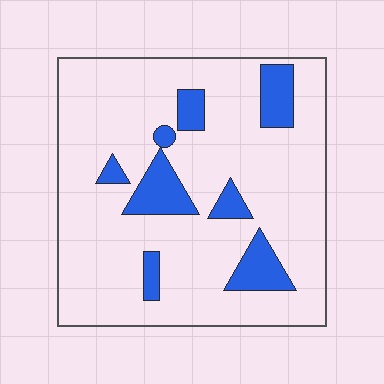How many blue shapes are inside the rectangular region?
8.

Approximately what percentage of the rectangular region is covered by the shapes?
Approximately 15%.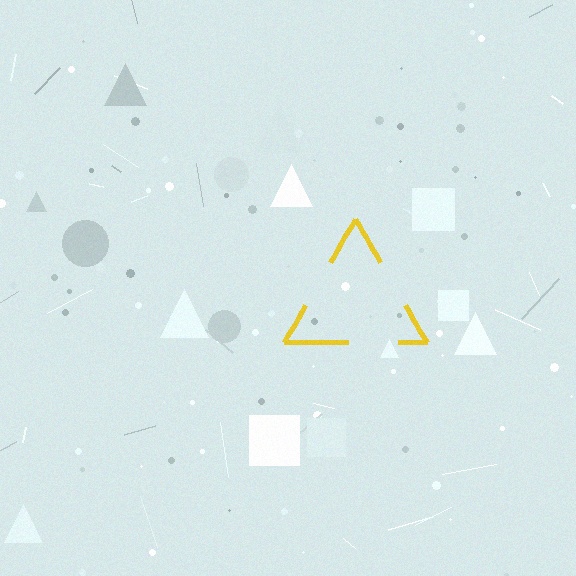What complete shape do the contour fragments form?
The contour fragments form a triangle.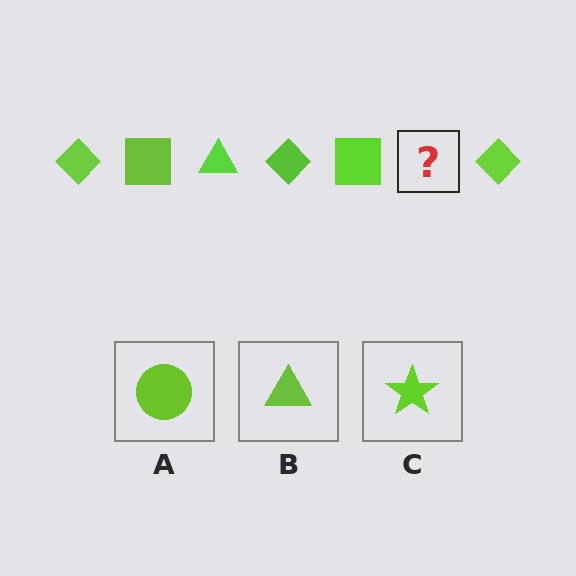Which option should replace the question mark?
Option B.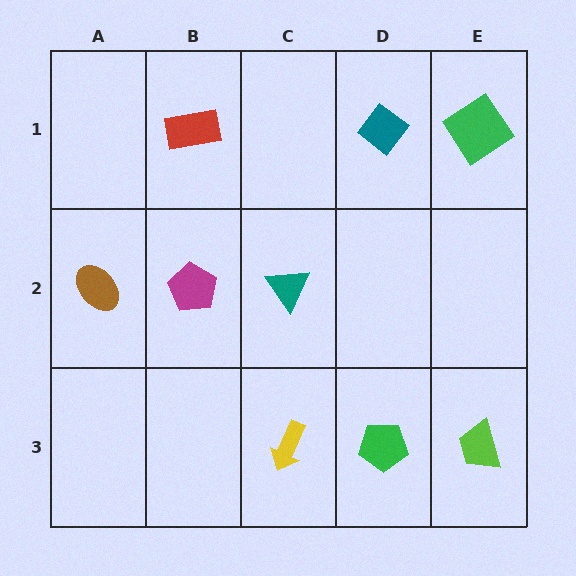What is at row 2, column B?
A magenta pentagon.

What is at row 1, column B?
A red rectangle.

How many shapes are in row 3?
3 shapes.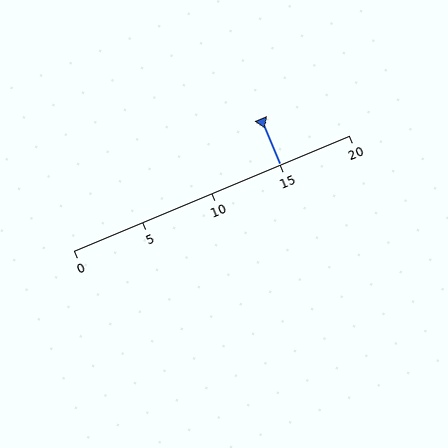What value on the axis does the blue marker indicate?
The marker indicates approximately 15.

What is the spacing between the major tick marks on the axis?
The major ticks are spaced 5 apart.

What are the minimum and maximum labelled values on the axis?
The axis runs from 0 to 20.